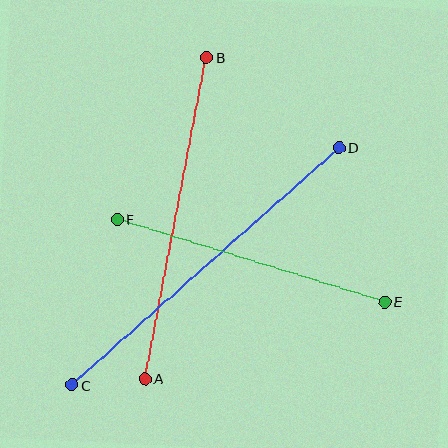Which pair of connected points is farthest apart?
Points C and D are farthest apart.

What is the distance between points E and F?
The distance is approximately 280 pixels.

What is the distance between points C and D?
The distance is approximately 357 pixels.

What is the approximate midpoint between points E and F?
The midpoint is at approximately (251, 261) pixels.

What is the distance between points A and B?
The distance is approximately 327 pixels.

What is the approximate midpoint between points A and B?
The midpoint is at approximately (176, 218) pixels.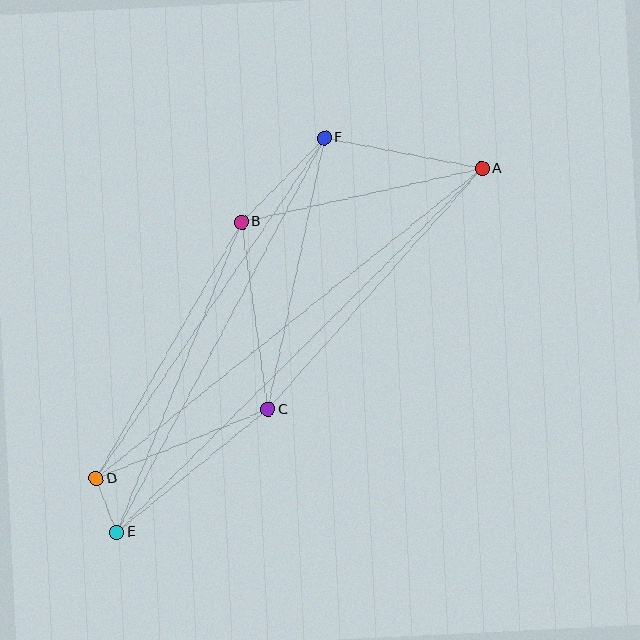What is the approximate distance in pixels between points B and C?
The distance between B and C is approximately 189 pixels.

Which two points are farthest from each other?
Points A and E are farthest from each other.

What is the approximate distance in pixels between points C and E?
The distance between C and E is approximately 195 pixels.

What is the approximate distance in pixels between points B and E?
The distance between B and E is approximately 334 pixels.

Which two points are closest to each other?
Points D and E are closest to each other.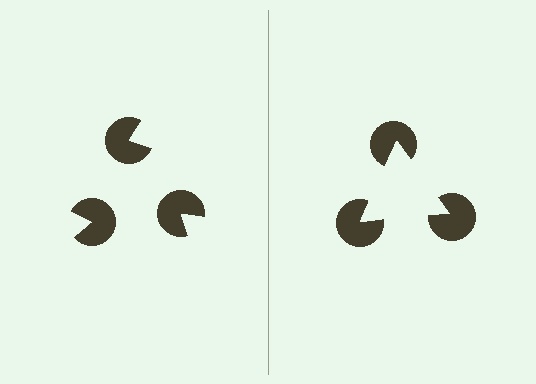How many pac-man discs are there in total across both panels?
6 — 3 on each side.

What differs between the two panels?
The pac-man discs are positioned identically on both sides; only the wedge orientations differ. On the right they align to a triangle; on the left they are misaligned.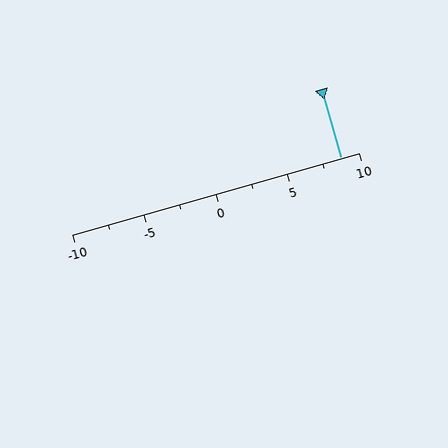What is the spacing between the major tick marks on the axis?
The major ticks are spaced 5 apart.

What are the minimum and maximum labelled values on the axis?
The axis runs from -10 to 10.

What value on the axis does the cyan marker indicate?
The marker indicates approximately 8.8.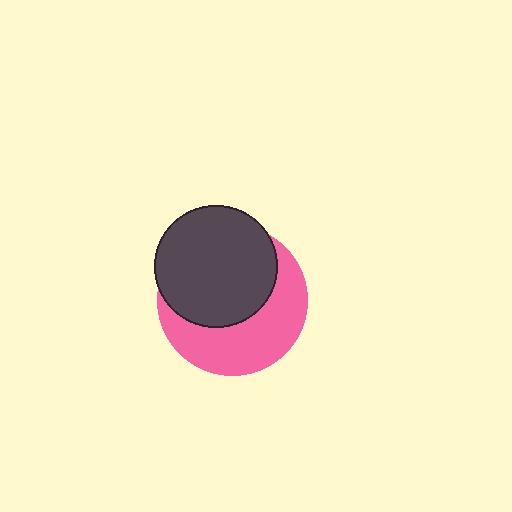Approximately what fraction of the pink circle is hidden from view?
Roughly 53% of the pink circle is hidden behind the dark gray circle.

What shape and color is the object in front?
The object in front is a dark gray circle.